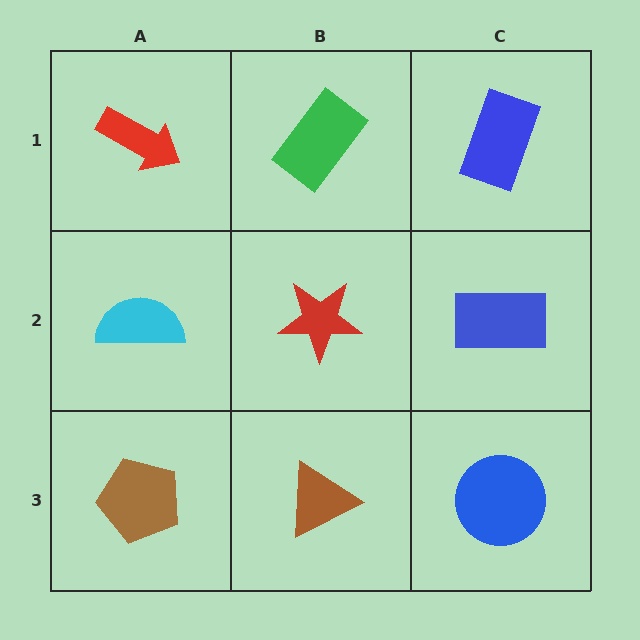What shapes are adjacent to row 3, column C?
A blue rectangle (row 2, column C), a brown triangle (row 3, column B).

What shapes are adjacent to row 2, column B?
A green rectangle (row 1, column B), a brown triangle (row 3, column B), a cyan semicircle (row 2, column A), a blue rectangle (row 2, column C).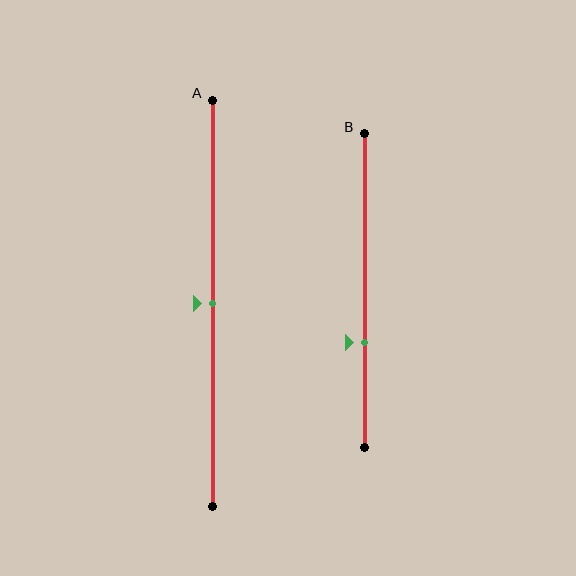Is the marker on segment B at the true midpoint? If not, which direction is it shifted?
No, the marker on segment B is shifted downward by about 17% of the segment length.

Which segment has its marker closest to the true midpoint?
Segment A has its marker closest to the true midpoint.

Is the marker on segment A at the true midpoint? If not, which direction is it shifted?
Yes, the marker on segment A is at the true midpoint.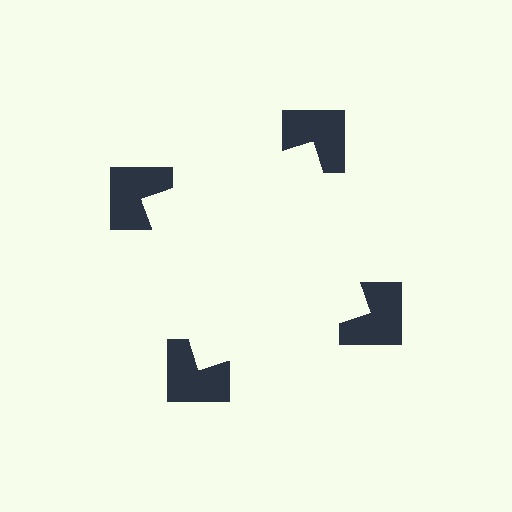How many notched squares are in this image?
There are 4 — one at each vertex of the illusory square.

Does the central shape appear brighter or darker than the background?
It typically appears slightly brighter than the background, even though no actual brightness change is drawn.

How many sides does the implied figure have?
4 sides.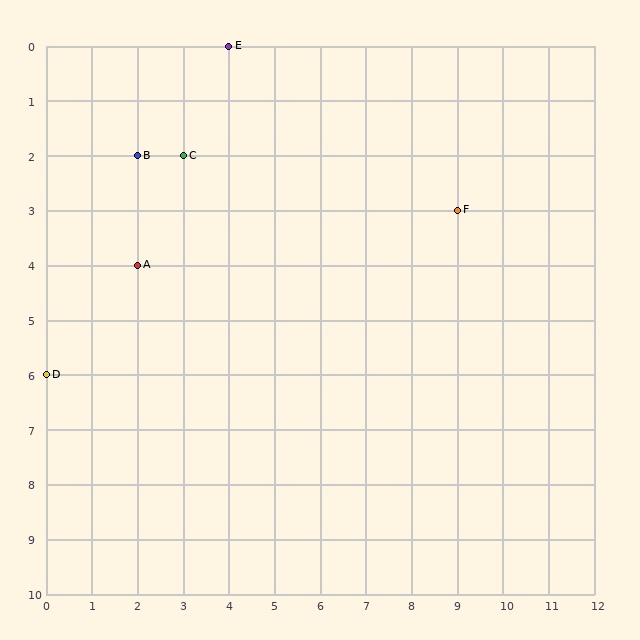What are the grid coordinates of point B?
Point B is at grid coordinates (2, 2).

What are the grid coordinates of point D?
Point D is at grid coordinates (0, 6).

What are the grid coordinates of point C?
Point C is at grid coordinates (3, 2).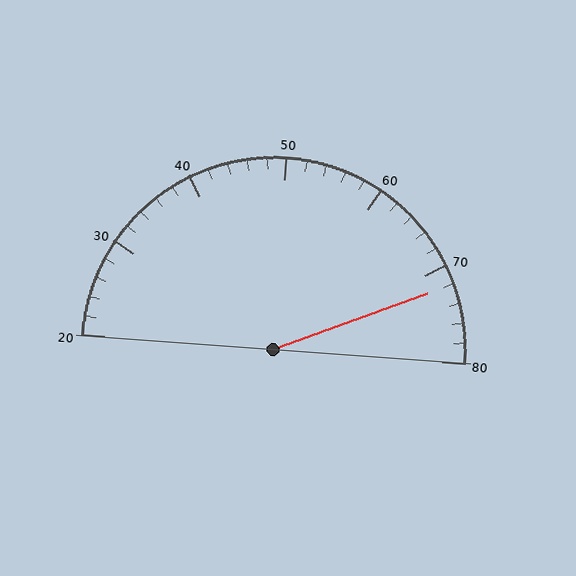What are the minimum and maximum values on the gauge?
The gauge ranges from 20 to 80.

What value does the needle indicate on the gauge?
The needle indicates approximately 72.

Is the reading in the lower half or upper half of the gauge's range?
The reading is in the upper half of the range (20 to 80).